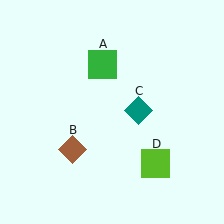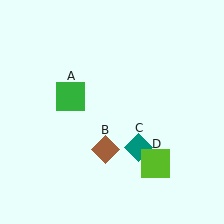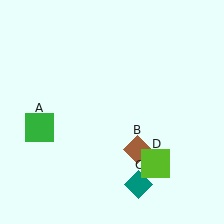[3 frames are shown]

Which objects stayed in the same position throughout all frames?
Lime square (object D) remained stationary.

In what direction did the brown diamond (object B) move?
The brown diamond (object B) moved right.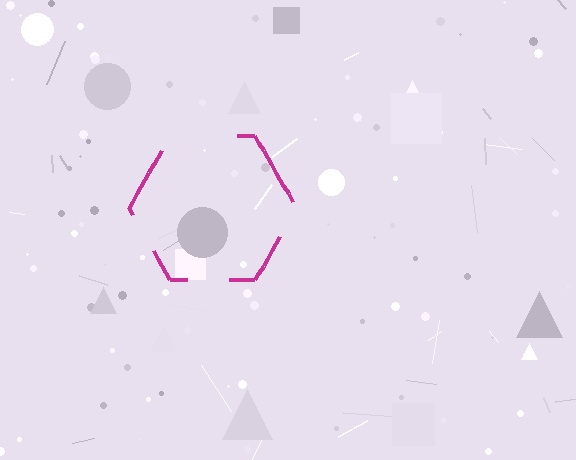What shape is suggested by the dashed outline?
The dashed outline suggests a hexagon.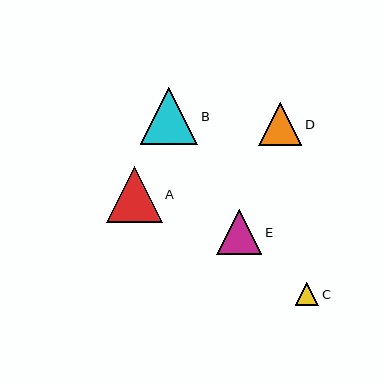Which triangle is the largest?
Triangle B is the largest with a size of approximately 57 pixels.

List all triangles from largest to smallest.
From largest to smallest: B, A, E, D, C.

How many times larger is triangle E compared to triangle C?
Triangle E is approximately 1.9 times the size of triangle C.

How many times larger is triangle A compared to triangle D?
Triangle A is approximately 1.3 times the size of triangle D.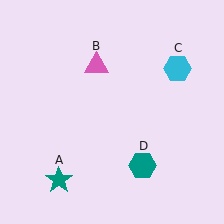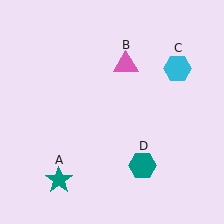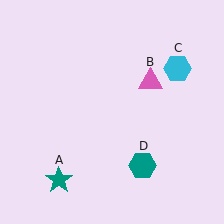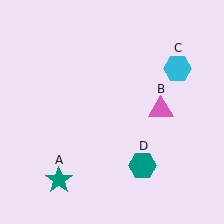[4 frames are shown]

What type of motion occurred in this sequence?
The pink triangle (object B) rotated clockwise around the center of the scene.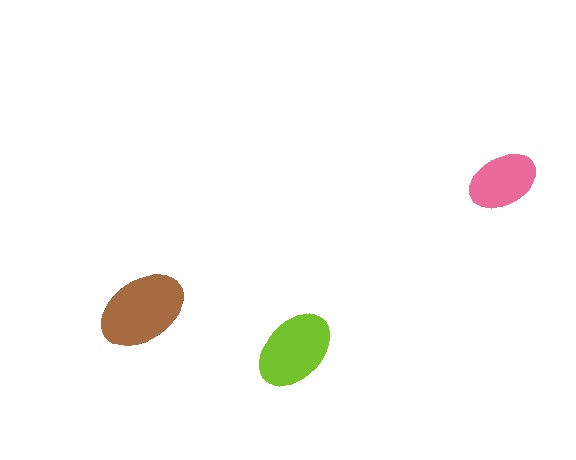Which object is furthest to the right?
The pink ellipse is rightmost.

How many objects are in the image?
There are 3 objects in the image.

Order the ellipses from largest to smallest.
the brown one, the lime one, the pink one.